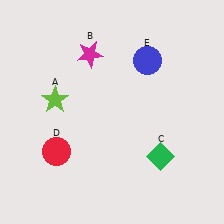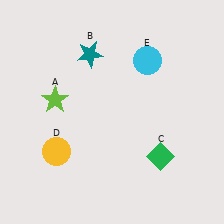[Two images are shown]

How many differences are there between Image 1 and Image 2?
There are 3 differences between the two images.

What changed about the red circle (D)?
In Image 1, D is red. In Image 2, it changed to yellow.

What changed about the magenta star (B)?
In Image 1, B is magenta. In Image 2, it changed to teal.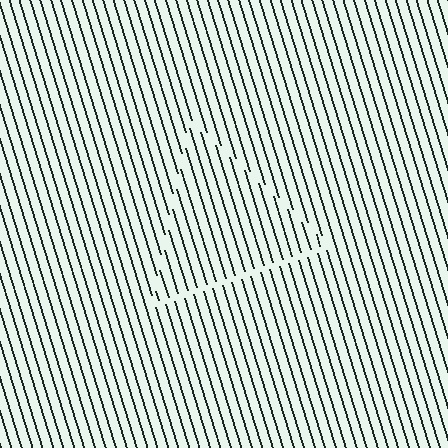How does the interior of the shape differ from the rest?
The interior of the shape contains the same grating, shifted by half a period — the contour is defined by the phase discontinuity where line-ends from the inner and outer gratings abut.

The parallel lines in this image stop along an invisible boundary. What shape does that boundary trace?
An illusory triangle. The interior of the shape contains the same grating, shifted by half a period — the contour is defined by the phase discontinuity where line-ends from the inner and outer gratings abut.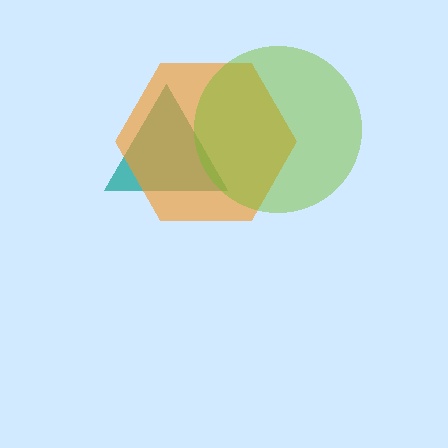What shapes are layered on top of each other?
The layered shapes are: a teal triangle, an orange hexagon, a lime circle.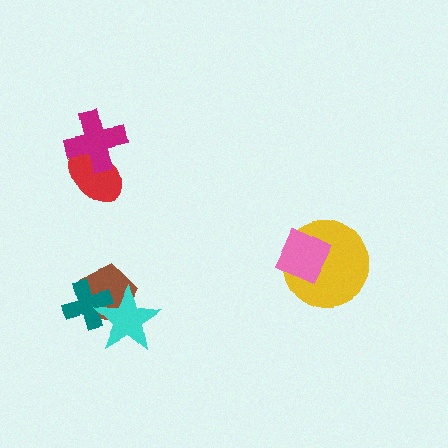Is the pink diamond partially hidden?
No, no other shape covers it.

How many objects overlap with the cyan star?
2 objects overlap with the cyan star.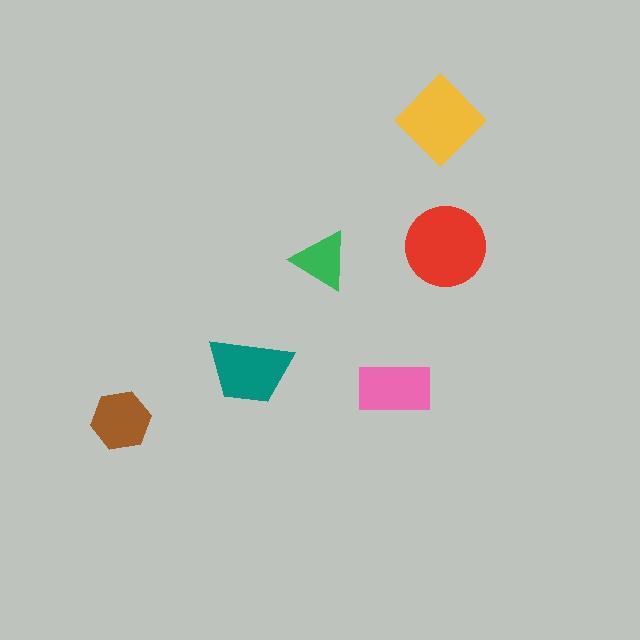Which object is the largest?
The red circle.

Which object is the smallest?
The green triangle.